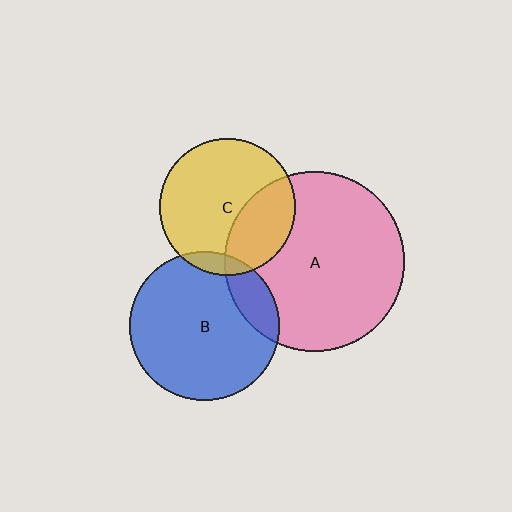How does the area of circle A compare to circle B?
Approximately 1.5 times.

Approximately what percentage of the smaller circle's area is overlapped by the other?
Approximately 30%.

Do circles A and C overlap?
Yes.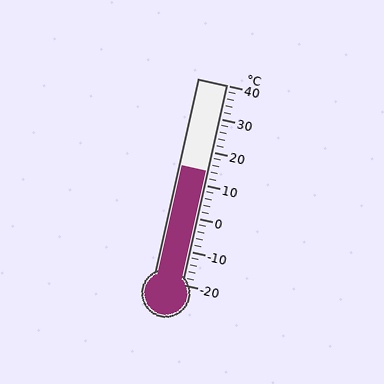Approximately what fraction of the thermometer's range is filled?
The thermometer is filled to approximately 55% of its range.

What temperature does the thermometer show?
The thermometer shows approximately 14°C.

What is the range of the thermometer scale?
The thermometer scale ranges from -20°C to 40°C.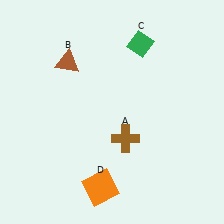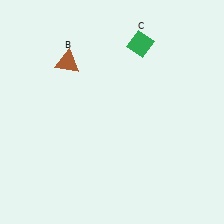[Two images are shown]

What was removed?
The orange square (D), the brown cross (A) were removed in Image 2.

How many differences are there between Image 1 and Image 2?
There are 2 differences between the two images.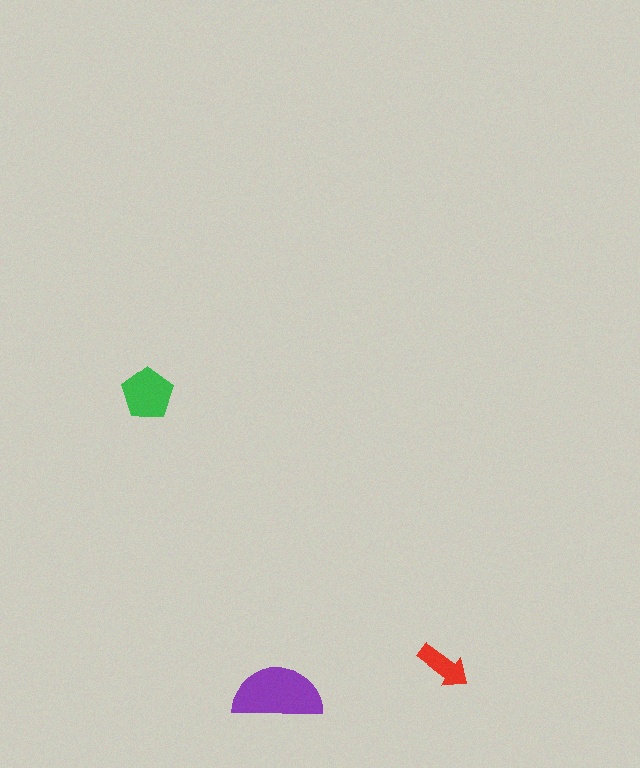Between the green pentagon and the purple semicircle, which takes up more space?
The purple semicircle.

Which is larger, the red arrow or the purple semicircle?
The purple semicircle.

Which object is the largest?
The purple semicircle.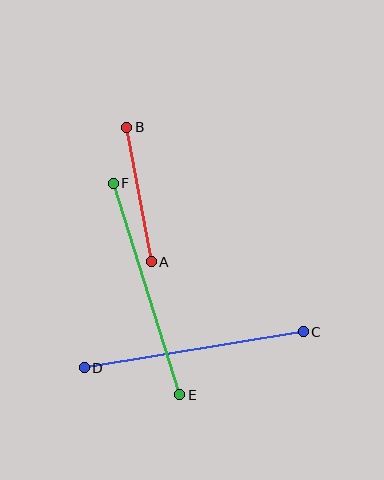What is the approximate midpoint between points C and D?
The midpoint is at approximately (194, 350) pixels.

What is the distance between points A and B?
The distance is approximately 136 pixels.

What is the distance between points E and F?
The distance is approximately 222 pixels.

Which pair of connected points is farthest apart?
Points C and D are farthest apart.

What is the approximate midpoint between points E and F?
The midpoint is at approximately (146, 289) pixels.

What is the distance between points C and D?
The distance is approximately 222 pixels.